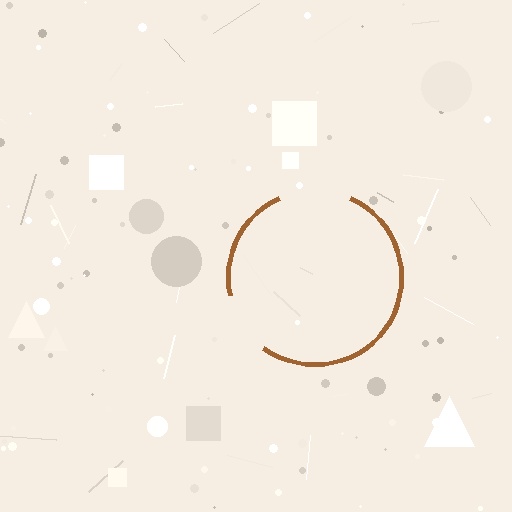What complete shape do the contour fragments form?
The contour fragments form a circle.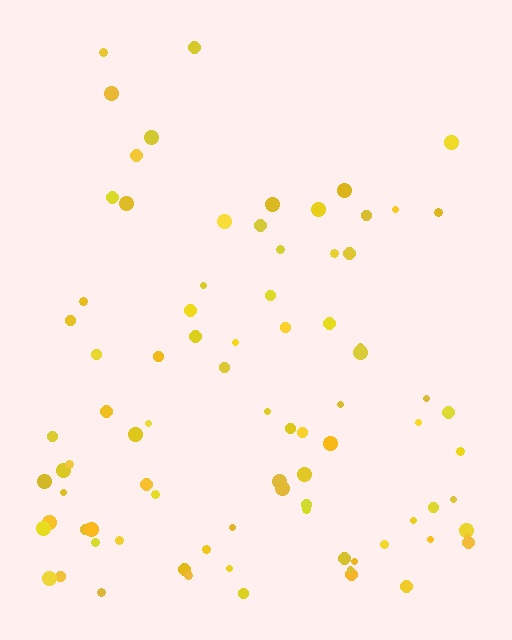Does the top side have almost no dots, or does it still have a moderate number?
Still a moderate number, just noticeably fewer than the bottom.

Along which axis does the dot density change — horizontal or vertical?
Vertical.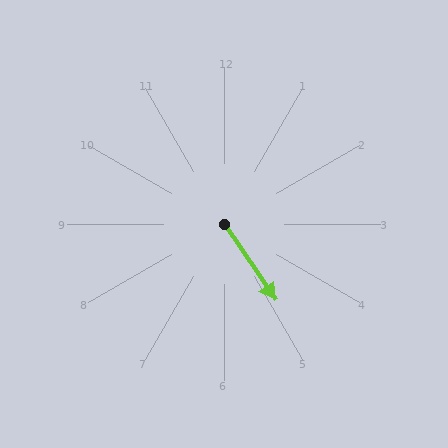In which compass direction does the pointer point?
Southeast.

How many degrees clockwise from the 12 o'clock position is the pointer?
Approximately 146 degrees.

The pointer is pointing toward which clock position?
Roughly 5 o'clock.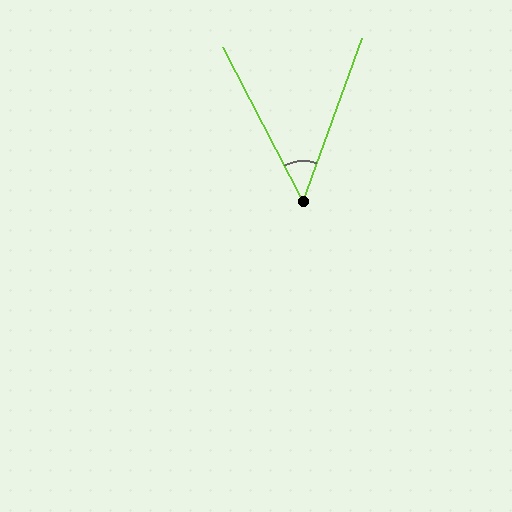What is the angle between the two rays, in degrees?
Approximately 47 degrees.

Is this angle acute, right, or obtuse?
It is acute.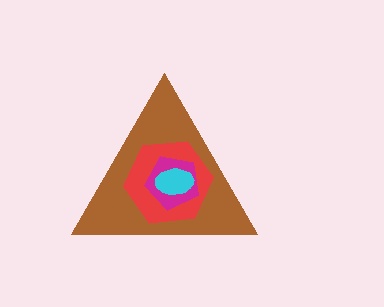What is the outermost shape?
The brown triangle.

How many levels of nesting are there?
4.